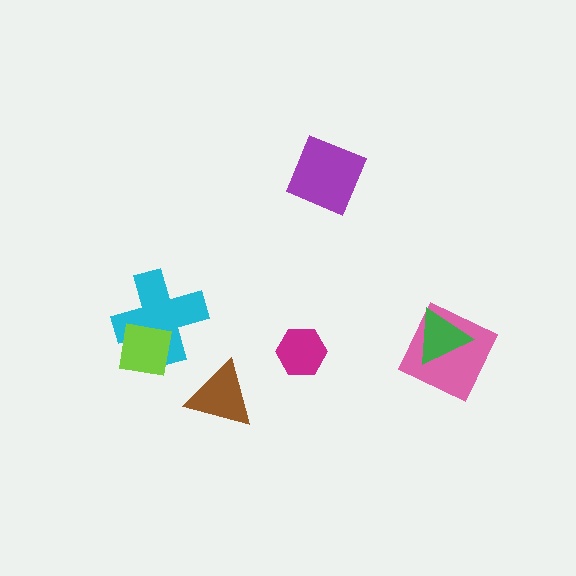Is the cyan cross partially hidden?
Yes, it is partially covered by another shape.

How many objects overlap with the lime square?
1 object overlaps with the lime square.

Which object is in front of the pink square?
The green triangle is in front of the pink square.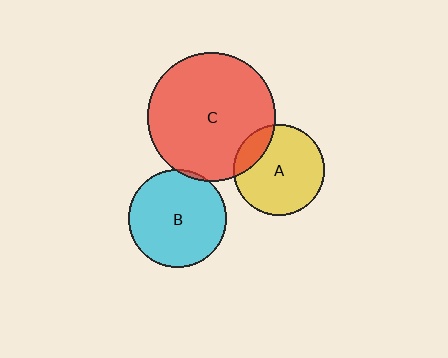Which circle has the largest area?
Circle C (red).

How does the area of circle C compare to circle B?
Approximately 1.7 times.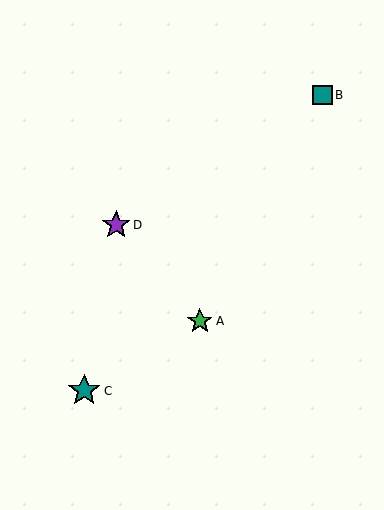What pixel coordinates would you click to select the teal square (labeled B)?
Click at (322, 95) to select the teal square B.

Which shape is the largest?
The teal star (labeled C) is the largest.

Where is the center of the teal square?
The center of the teal square is at (322, 95).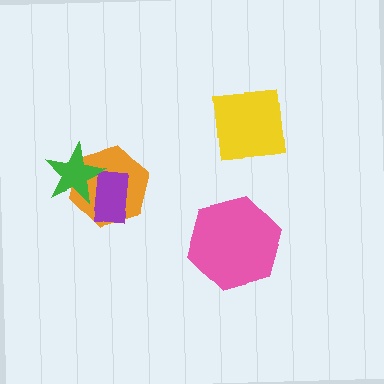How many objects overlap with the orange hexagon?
2 objects overlap with the orange hexagon.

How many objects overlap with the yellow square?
0 objects overlap with the yellow square.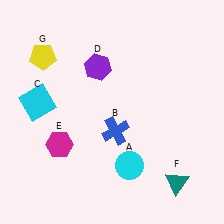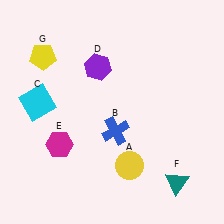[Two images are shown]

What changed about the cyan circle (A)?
In Image 1, A is cyan. In Image 2, it changed to yellow.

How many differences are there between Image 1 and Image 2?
There is 1 difference between the two images.